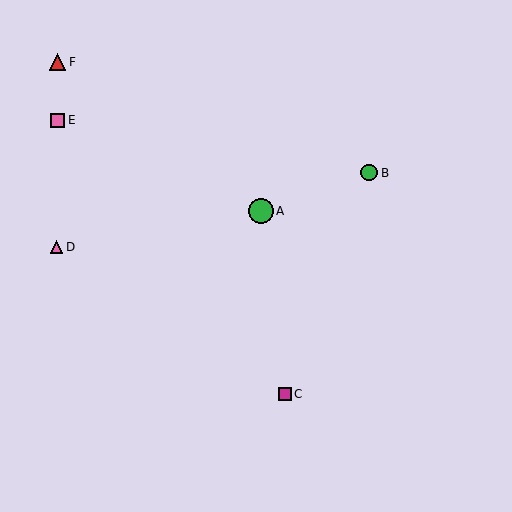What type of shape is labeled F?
Shape F is a red triangle.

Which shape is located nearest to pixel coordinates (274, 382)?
The magenta square (labeled C) at (285, 394) is nearest to that location.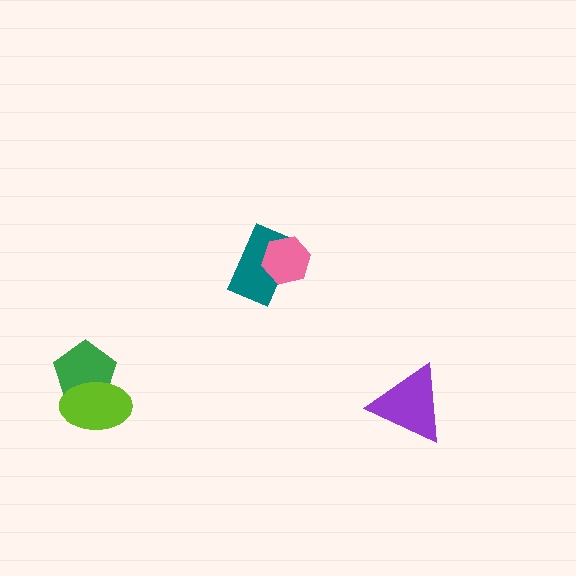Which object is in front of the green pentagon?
The lime ellipse is in front of the green pentagon.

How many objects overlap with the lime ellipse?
1 object overlaps with the lime ellipse.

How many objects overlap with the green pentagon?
1 object overlaps with the green pentagon.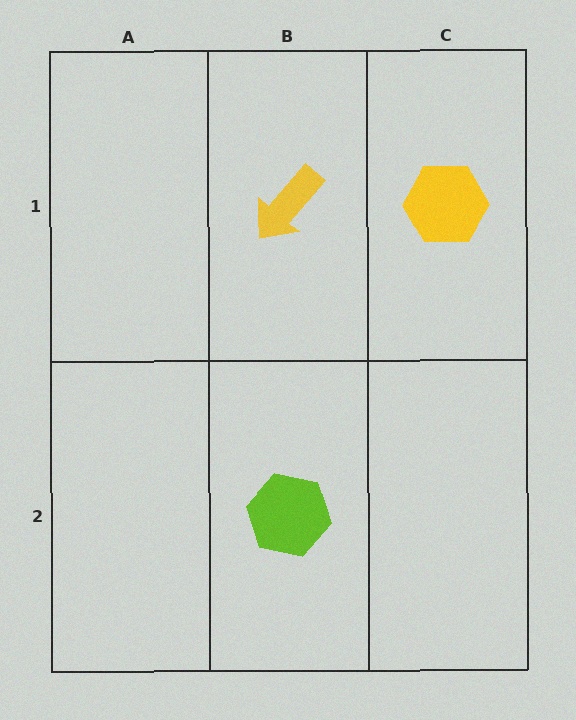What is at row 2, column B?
A lime hexagon.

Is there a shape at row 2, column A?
No, that cell is empty.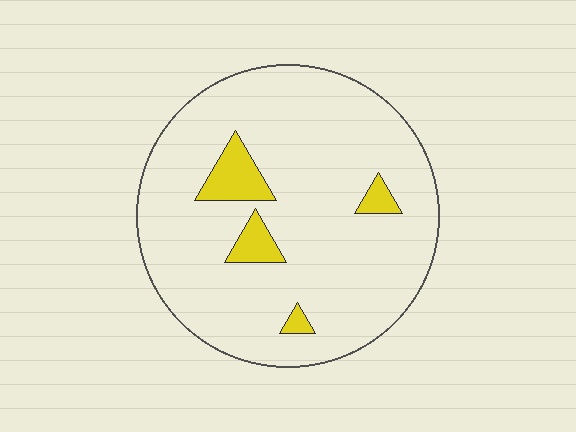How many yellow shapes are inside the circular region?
4.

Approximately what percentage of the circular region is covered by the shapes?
Approximately 10%.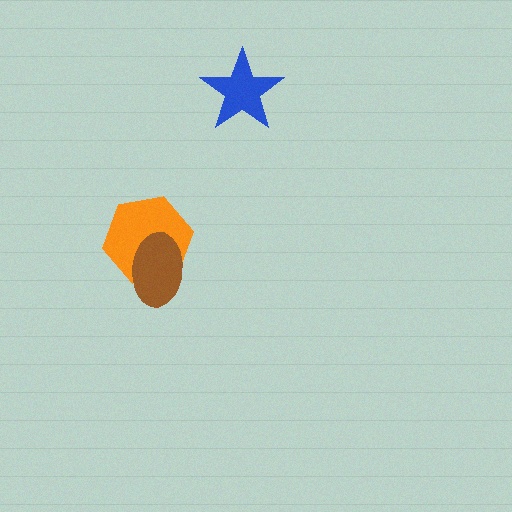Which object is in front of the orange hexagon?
The brown ellipse is in front of the orange hexagon.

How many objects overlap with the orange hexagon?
1 object overlaps with the orange hexagon.